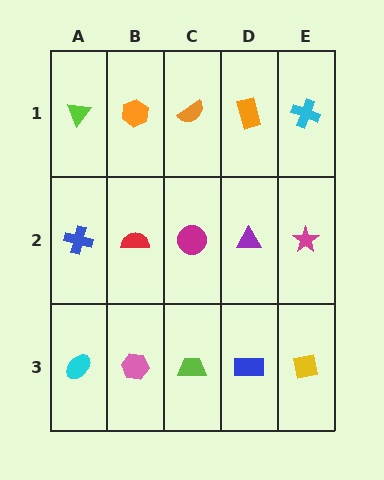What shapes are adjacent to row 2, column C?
An orange semicircle (row 1, column C), a lime trapezoid (row 3, column C), a red semicircle (row 2, column B), a purple triangle (row 2, column D).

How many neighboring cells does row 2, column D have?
4.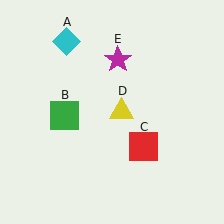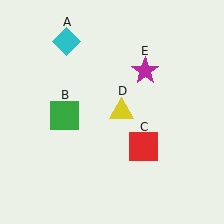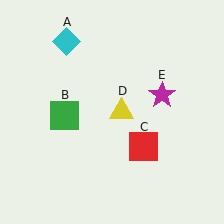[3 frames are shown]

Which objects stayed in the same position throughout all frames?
Cyan diamond (object A) and green square (object B) and red square (object C) and yellow triangle (object D) remained stationary.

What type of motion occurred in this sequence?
The magenta star (object E) rotated clockwise around the center of the scene.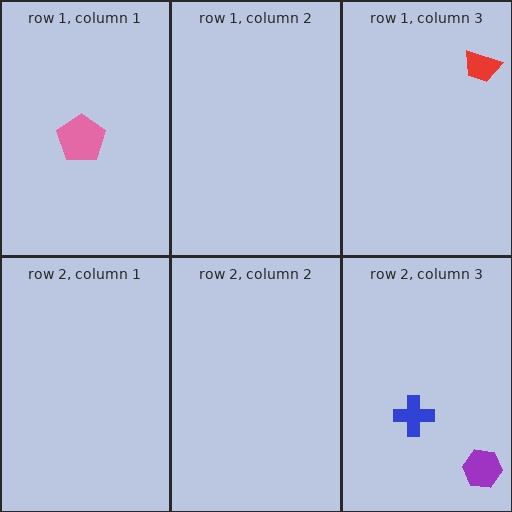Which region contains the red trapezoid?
The row 1, column 3 region.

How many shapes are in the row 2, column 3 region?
2.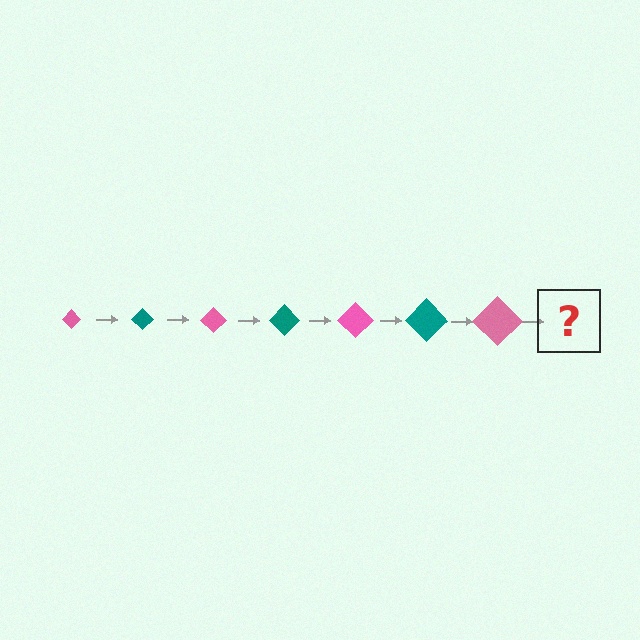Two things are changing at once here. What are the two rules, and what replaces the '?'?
The two rules are that the diamond grows larger each step and the color cycles through pink and teal. The '?' should be a teal diamond, larger than the previous one.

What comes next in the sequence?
The next element should be a teal diamond, larger than the previous one.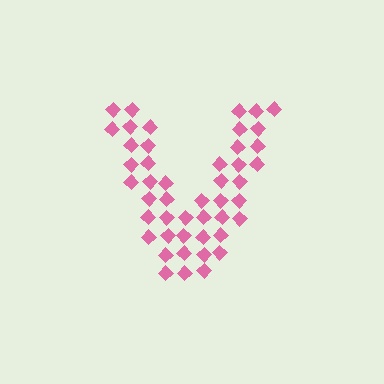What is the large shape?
The large shape is the letter V.